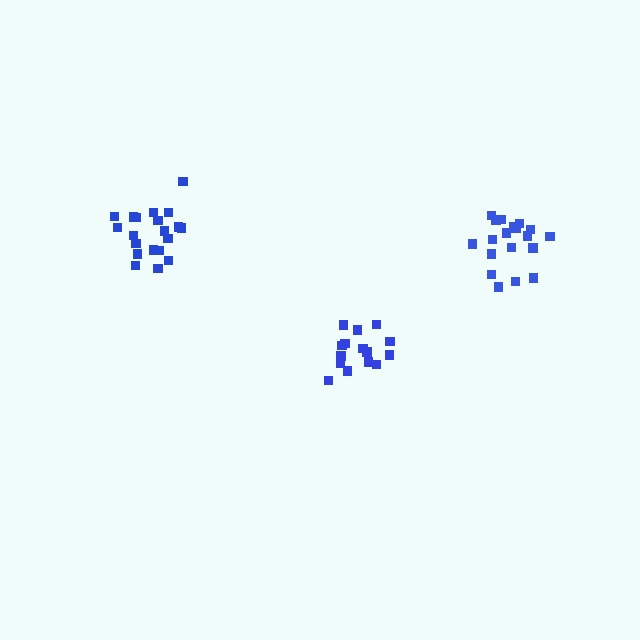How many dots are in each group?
Group 1: 15 dots, Group 2: 20 dots, Group 3: 19 dots (54 total).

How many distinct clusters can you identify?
There are 3 distinct clusters.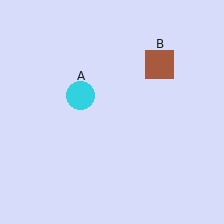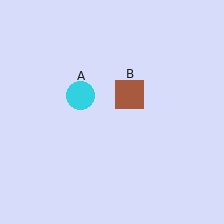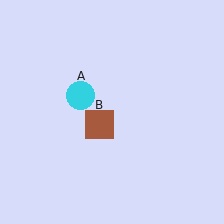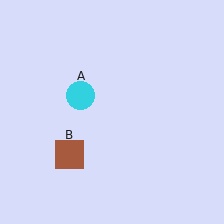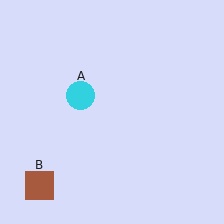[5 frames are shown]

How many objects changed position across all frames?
1 object changed position: brown square (object B).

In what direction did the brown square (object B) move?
The brown square (object B) moved down and to the left.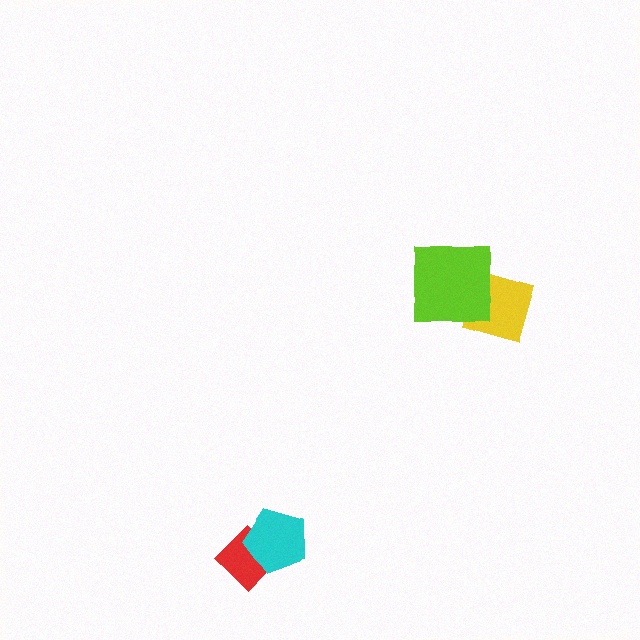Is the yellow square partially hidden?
Yes, it is partially covered by another shape.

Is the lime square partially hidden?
No, no other shape covers it.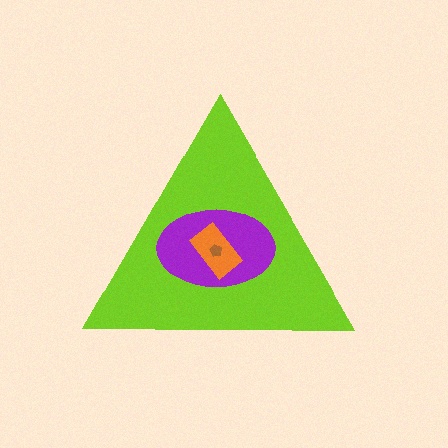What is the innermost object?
The brown pentagon.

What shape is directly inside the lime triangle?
The purple ellipse.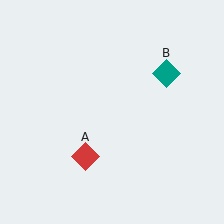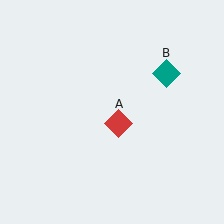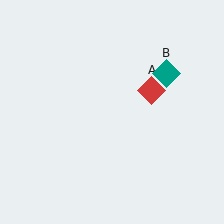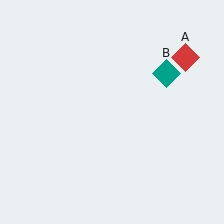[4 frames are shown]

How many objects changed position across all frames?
1 object changed position: red diamond (object A).